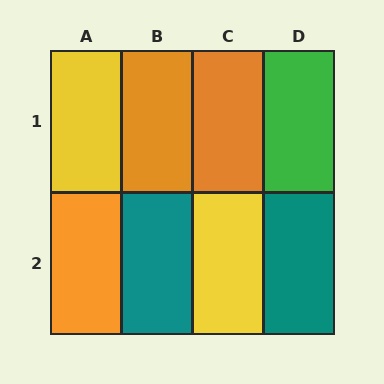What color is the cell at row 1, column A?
Yellow.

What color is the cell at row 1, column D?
Green.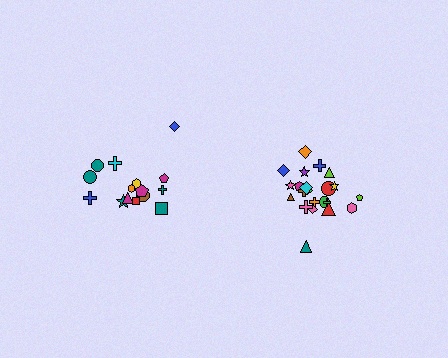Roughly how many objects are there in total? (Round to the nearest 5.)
Roughly 35 objects in total.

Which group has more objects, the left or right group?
The right group.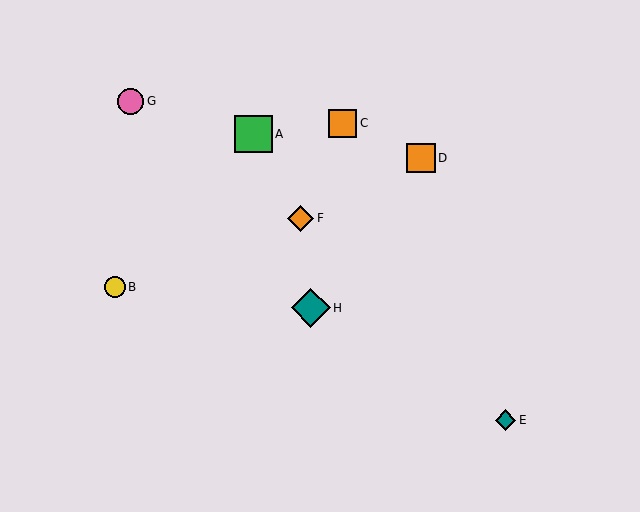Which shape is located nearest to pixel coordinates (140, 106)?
The pink circle (labeled G) at (131, 101) is nearest to that location.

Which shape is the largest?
The teal diamond (labeled H) is the largest.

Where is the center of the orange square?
The center of the orange square is at (343, 123).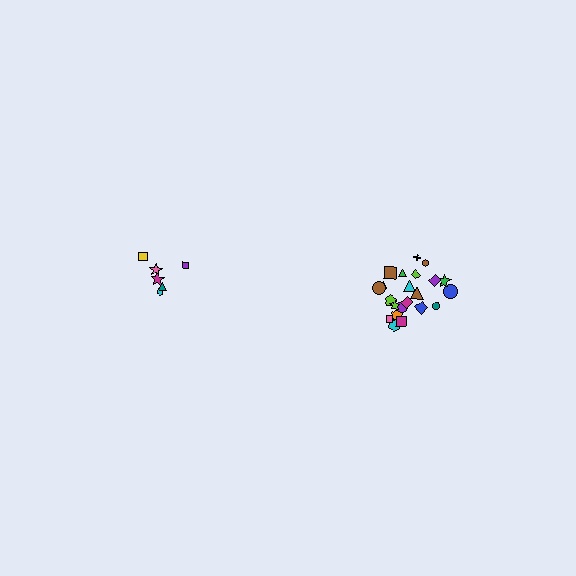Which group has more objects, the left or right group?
The right group.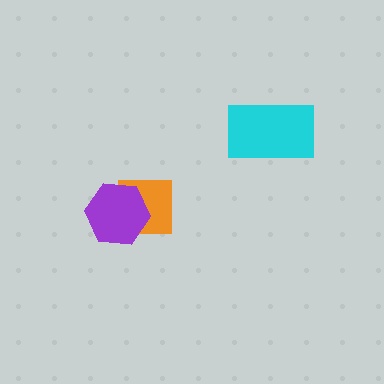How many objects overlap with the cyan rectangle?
0 objects overlap with the cyan rectangle.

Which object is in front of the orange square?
The purple hexagon is in front of the orange square.